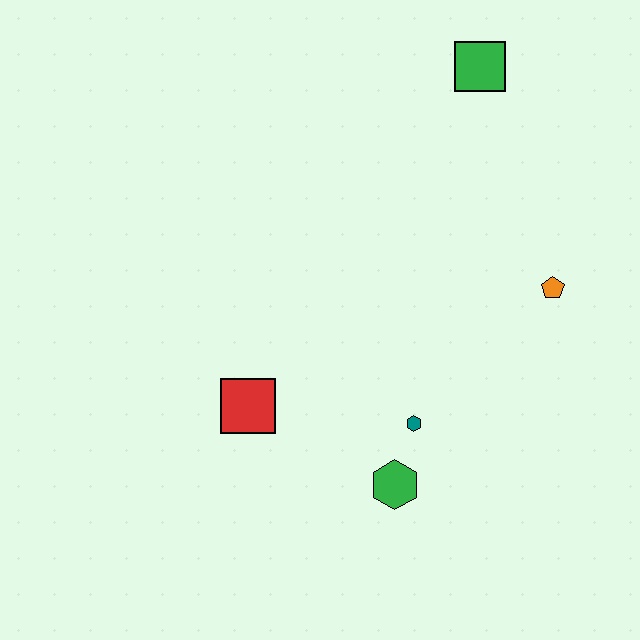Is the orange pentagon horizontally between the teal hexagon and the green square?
No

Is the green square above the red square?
Yes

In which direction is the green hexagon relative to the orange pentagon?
The green hexagon is below the orange pentagon.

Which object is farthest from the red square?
The green square is farthest from the red square.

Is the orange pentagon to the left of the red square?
No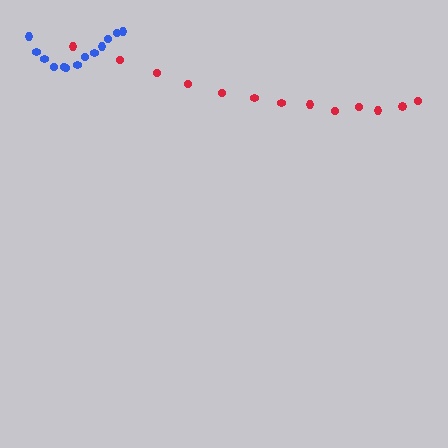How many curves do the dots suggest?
There are 2 distinct paths.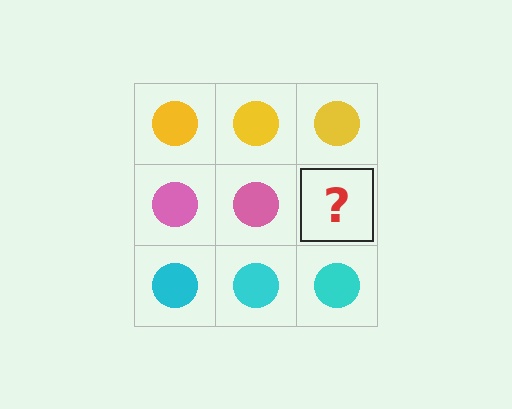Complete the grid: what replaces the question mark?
The question mark should be replaced with a pink circle.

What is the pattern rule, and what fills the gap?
The rule is that each row has a consistent color. The gap should be filled with a pink circle.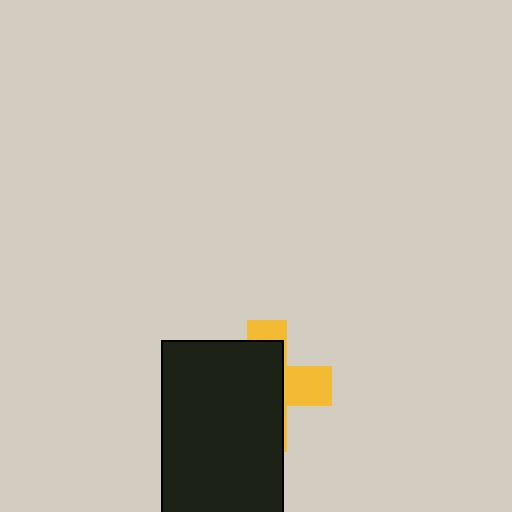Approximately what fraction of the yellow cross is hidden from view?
Roughly 66% of the yellow cross is hidden behind the black rectangle.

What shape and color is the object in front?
The object in front is a black rectangle.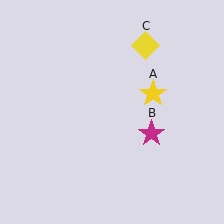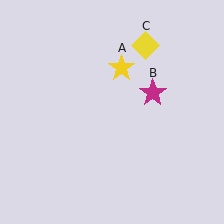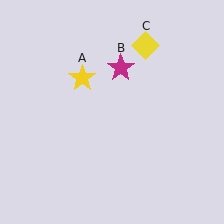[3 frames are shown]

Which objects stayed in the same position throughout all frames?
Yellow diamond (object C) remained stationary.